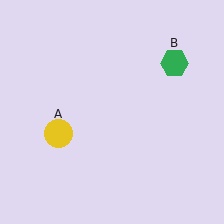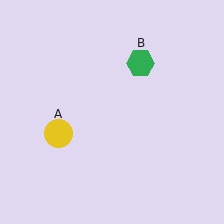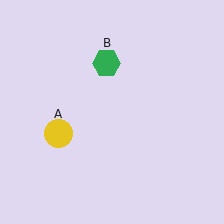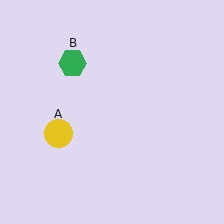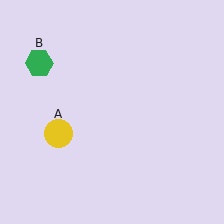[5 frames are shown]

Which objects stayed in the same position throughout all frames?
Yellow circle (object A) remained stationary.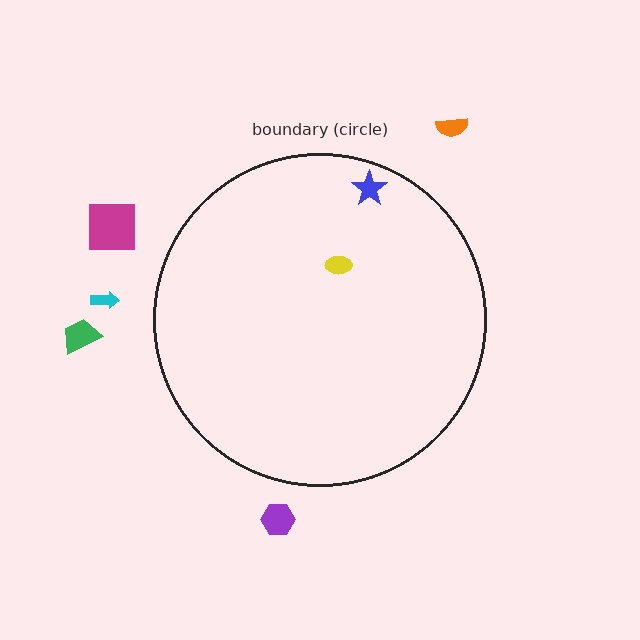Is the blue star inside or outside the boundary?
Inside.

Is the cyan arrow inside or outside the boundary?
Outside.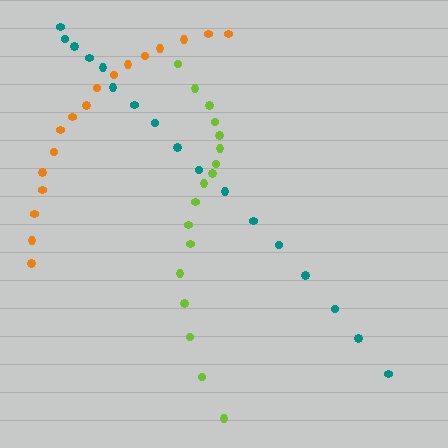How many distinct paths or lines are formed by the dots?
There are 3 distinct paths.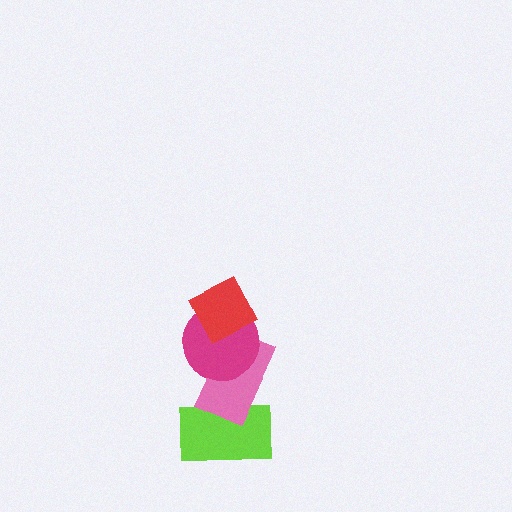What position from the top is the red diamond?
The red diamond is 1st from the top.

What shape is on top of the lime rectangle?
The pink rectangle is on top of the lime rectangle.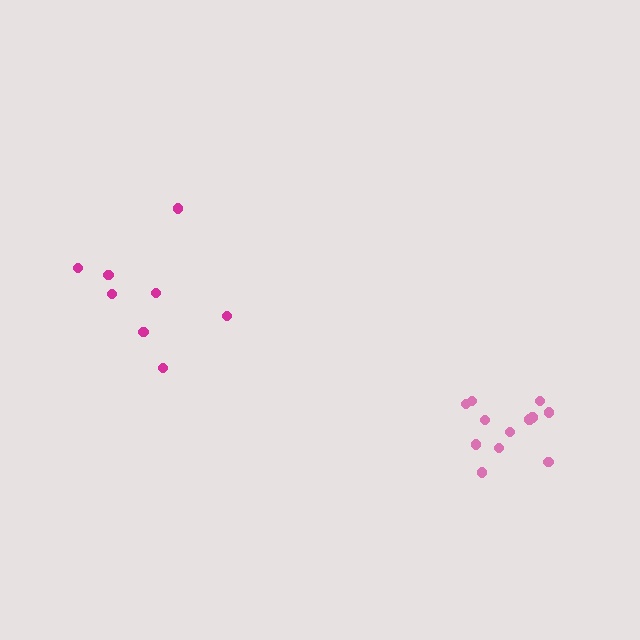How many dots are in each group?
Group 1: 12 dots, Group 2: 8 dots (20 total).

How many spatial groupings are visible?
There are 2 spatial groupings.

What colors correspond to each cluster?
The clusters are colored: pink, magenta.